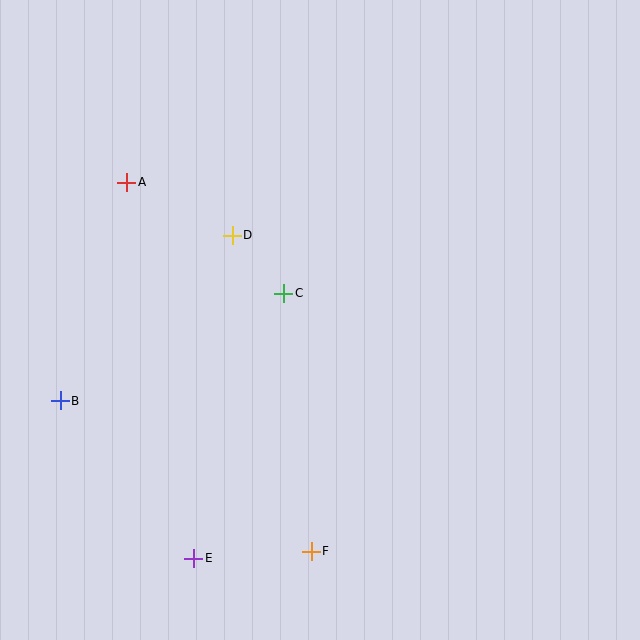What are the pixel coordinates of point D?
Point D is at (232, 235).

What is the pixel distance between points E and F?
The distance between E and F is 118 pixels.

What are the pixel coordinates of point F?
Point F is at (311, 551).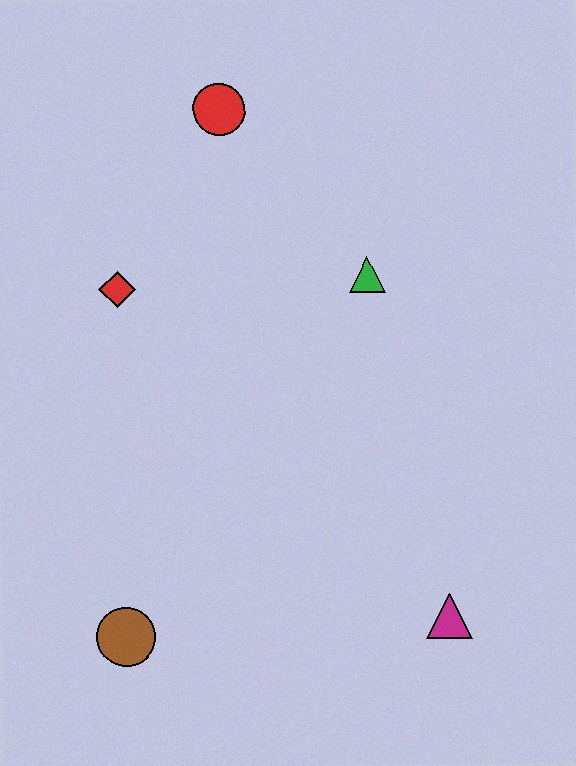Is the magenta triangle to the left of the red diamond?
No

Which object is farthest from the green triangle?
The brown circle is farthest from the green triangle.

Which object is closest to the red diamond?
The red circle is closest to the red diamond.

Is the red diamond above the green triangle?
No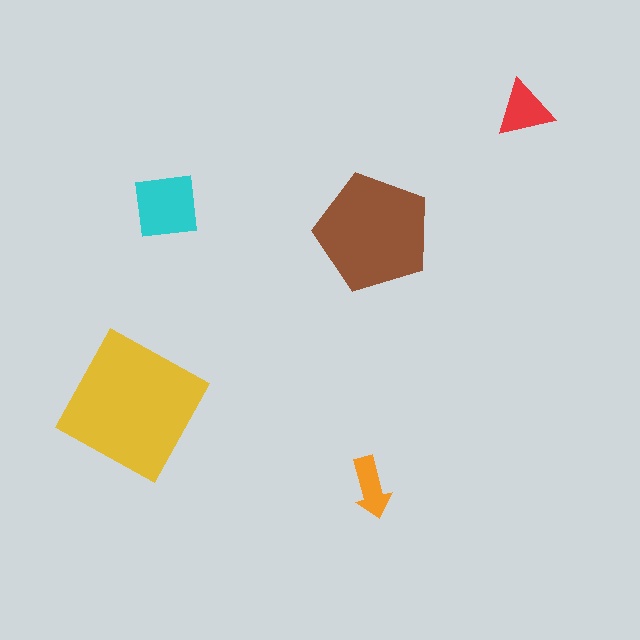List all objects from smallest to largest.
The orange arrow, the red triangle, the cyan square, the brown pentagon, the yellow square.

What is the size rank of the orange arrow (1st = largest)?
5th.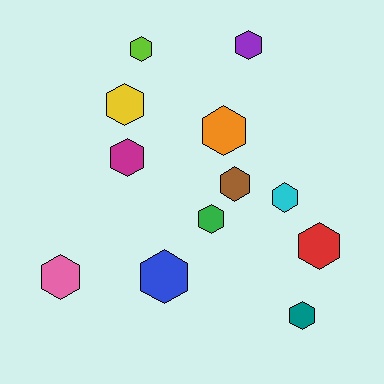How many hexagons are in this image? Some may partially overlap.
There are 12 hexagons.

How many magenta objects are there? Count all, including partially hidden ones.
There is 1 magenta object.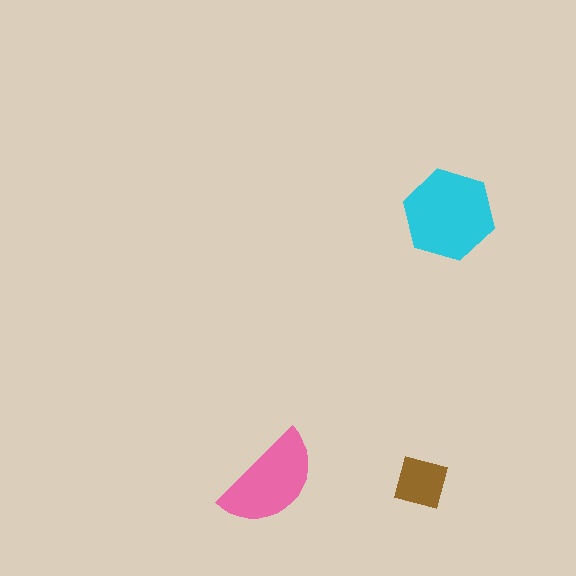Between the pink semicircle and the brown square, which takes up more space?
The pink semicircle.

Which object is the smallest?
The brown square.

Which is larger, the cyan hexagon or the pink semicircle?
The cyan hexagon.